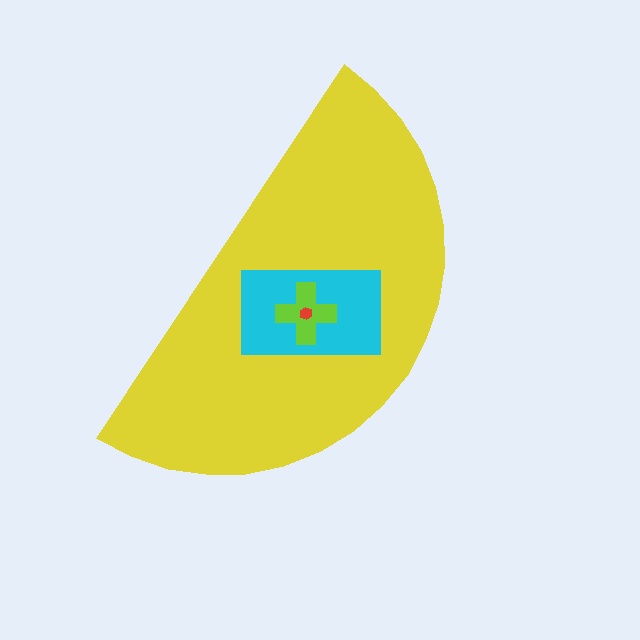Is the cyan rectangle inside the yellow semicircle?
Yes.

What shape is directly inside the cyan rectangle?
The lime cross.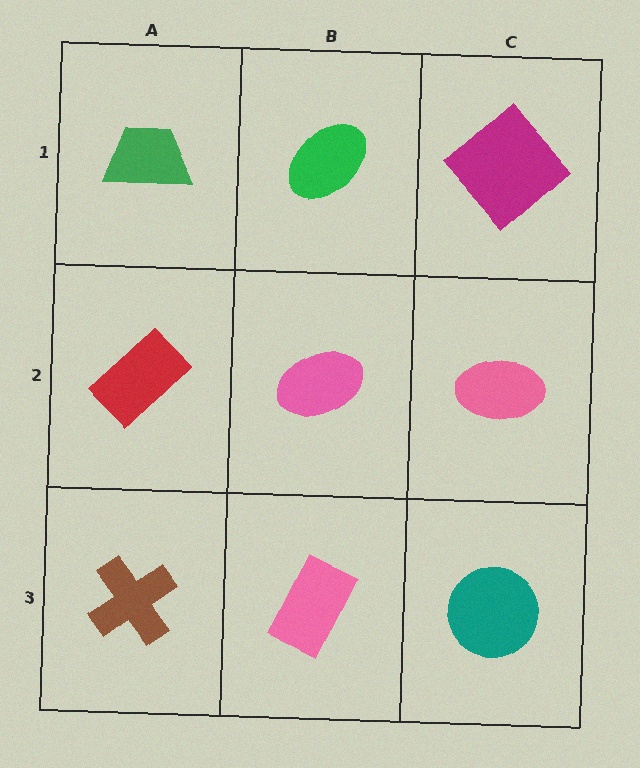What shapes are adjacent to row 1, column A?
A red rectangle (row 2, column A), a green ellipse (row 1, column B).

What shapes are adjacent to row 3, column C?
A pink ellipse (row 2, column C), a pink rectangle (row 3, column B).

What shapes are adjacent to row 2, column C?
A magenta diamond (row 1, column C), a teal circle (row 3, column C), a pink ellipse (row 2, column B).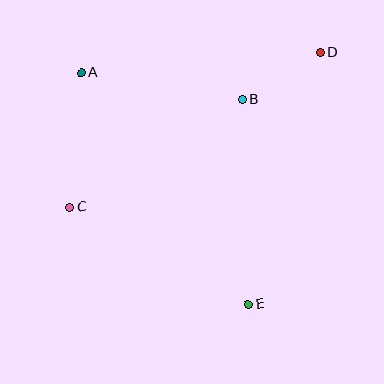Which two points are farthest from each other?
Points C and D are farthest from each other.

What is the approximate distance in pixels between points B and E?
The distance between B and E is approximately 205 pixels.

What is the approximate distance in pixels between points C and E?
The distance between C and E is approximately 203 pixels.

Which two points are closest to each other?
Points B and D are closest to each other.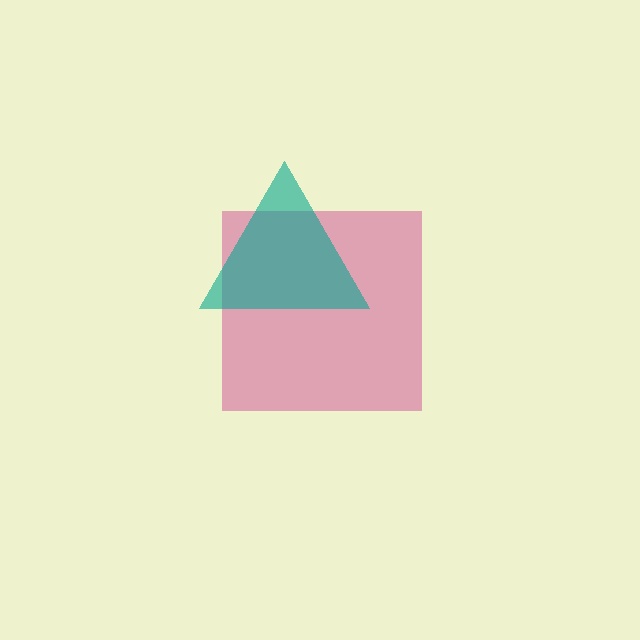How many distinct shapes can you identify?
There are 2 distinct shapes: a magenta square, a teal triangle.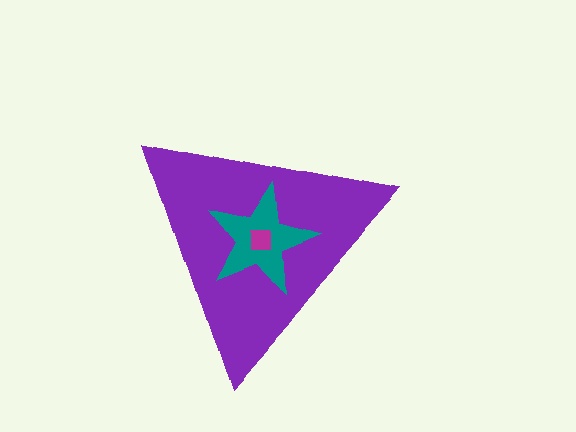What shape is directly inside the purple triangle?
The teal star.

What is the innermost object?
The magenta square.